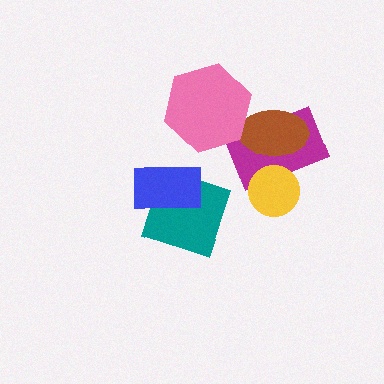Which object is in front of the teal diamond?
The blue rectangle is in front of the teal diamond.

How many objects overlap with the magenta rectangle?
3 objects overlap with the magenta rectangle.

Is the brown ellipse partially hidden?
Yes, it is partially covered by another shape.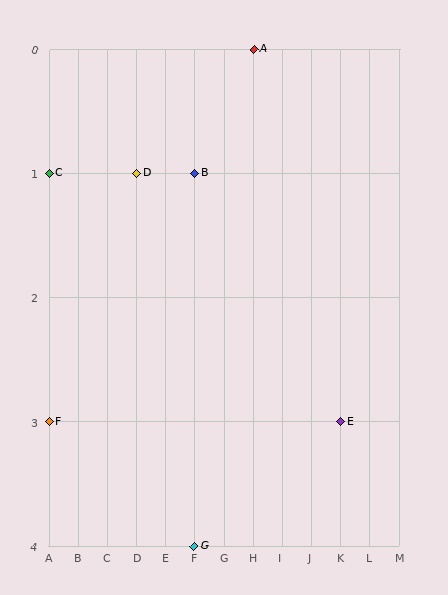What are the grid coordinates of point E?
Point E is at grid coordinates (K, 3).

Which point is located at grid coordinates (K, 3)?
Point E is at (K, 3).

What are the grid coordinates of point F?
Point F is at grid coordinates (A, 3).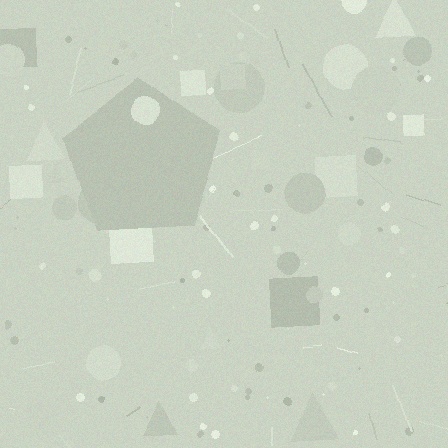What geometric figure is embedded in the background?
A pentagon is embedded in the background.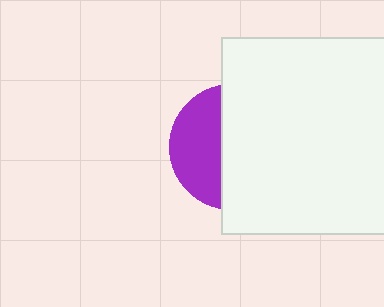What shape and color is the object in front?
The object in front is a white square.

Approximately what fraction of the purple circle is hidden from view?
Roughly 61% of the purple circle is hidden behind the white square.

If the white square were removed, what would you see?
You would see the complete purple circle.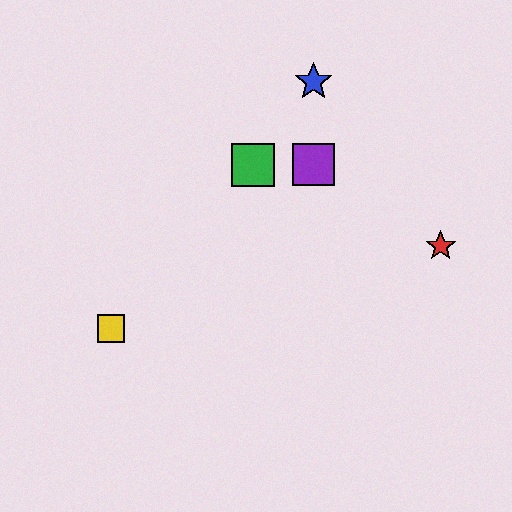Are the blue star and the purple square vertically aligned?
Yes, both are at x≈313.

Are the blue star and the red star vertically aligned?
No, the blue star is at x≈313 and the red star is at x≈441.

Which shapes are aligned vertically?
The blue star, the purple square are aligned vertically.